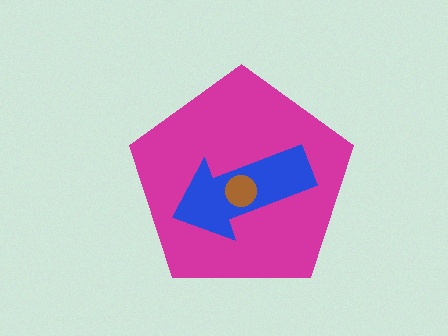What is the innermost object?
The brown circle.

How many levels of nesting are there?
3.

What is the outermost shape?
The magenta pentagon.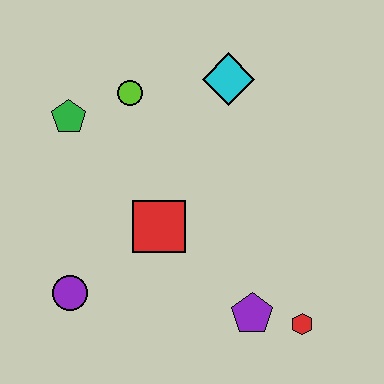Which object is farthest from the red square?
The red hexagon is farthest from the red square.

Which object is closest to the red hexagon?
The purple pentagon is closest to the red hexagon.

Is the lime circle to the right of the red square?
No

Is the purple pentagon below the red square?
Yes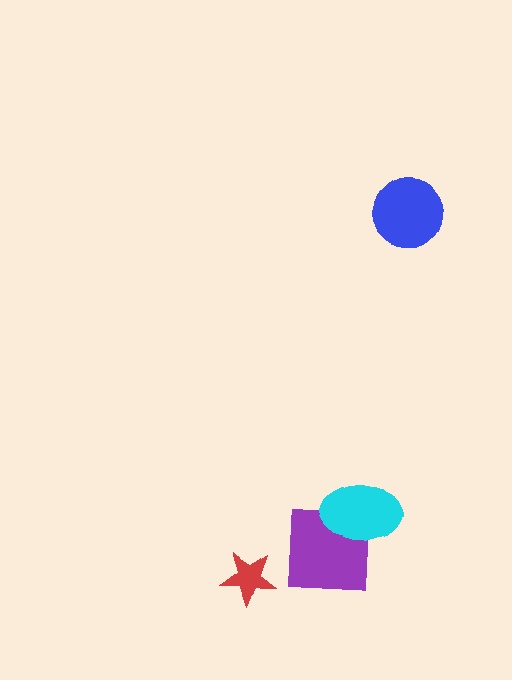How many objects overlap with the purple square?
1 object overlaps with the purple square.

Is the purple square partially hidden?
Yes, it is partially covered by another shape.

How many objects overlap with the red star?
0 objects overlap with the red star.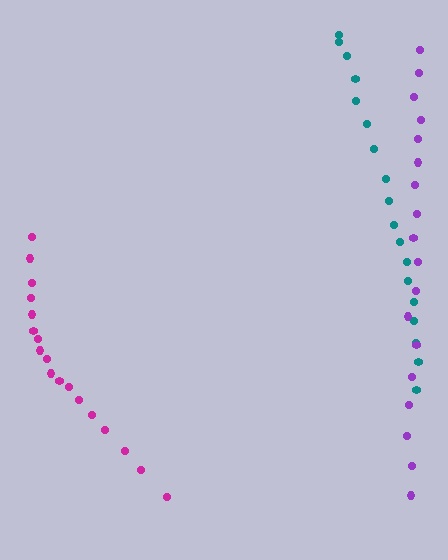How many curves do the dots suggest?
There are 3 distinct paths.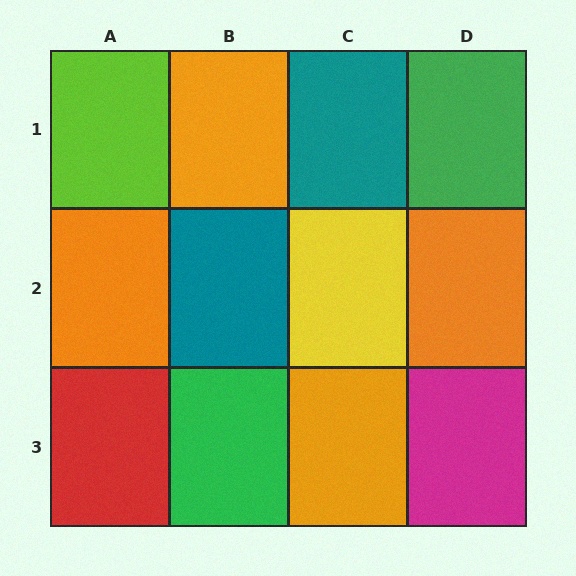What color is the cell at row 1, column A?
Lime.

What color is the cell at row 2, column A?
Orange.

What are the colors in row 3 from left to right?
Red, green, orange, magenta.